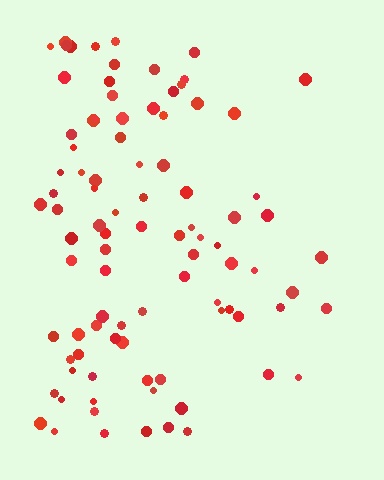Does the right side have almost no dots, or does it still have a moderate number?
Still a moderate number, just noticeably fewer than the left.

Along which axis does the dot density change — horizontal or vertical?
Horizontal.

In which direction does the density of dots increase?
From right to left, with the left side densest.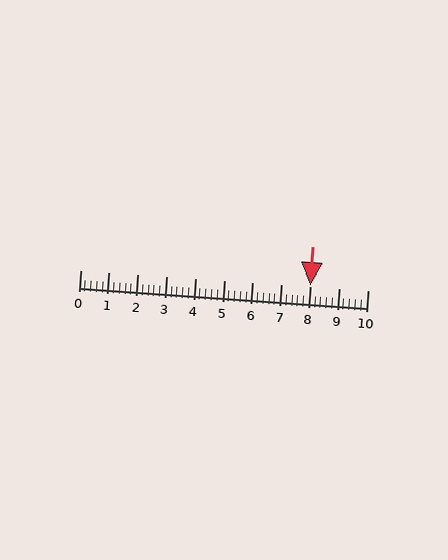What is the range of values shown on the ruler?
The ruler shows values from 0 to 10.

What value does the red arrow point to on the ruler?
The red arrow points to approximately 8.0.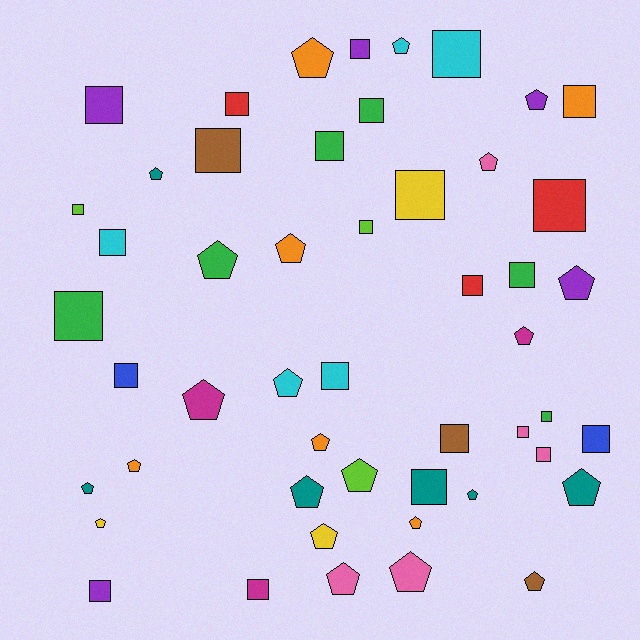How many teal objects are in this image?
There are 6 teal objects.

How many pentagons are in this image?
There are 24 pentagons.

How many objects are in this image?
There are 50 objects.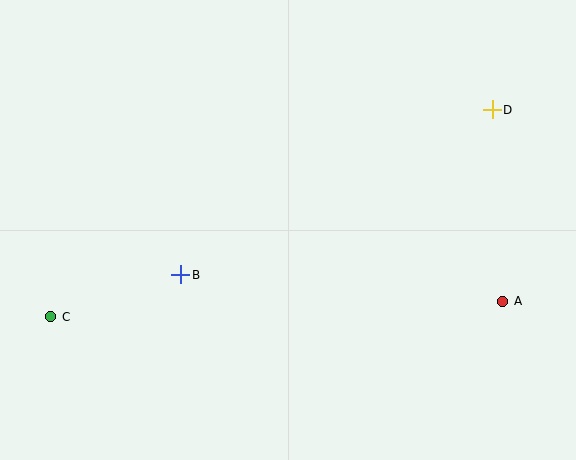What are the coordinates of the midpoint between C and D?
The midpoint between C and D is at (272, 213).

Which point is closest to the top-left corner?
Point C is closest to the top-left corner.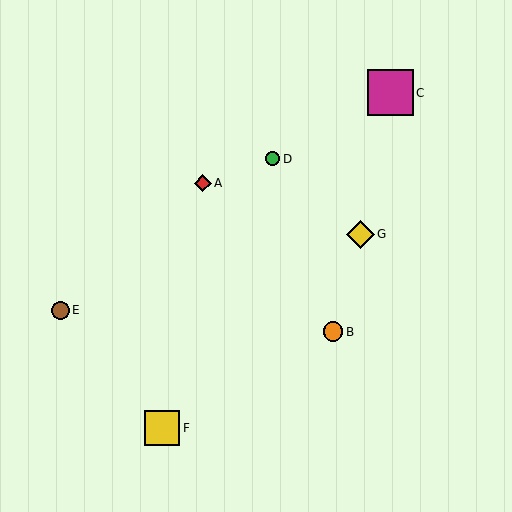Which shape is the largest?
The magenta square (labeled C) is the largest.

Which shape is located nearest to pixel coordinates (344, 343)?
The orange circle (labeled B) at (333, 332) is nearest to that location.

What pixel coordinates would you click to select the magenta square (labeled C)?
Click at (391, 93) to select the magenta square C.